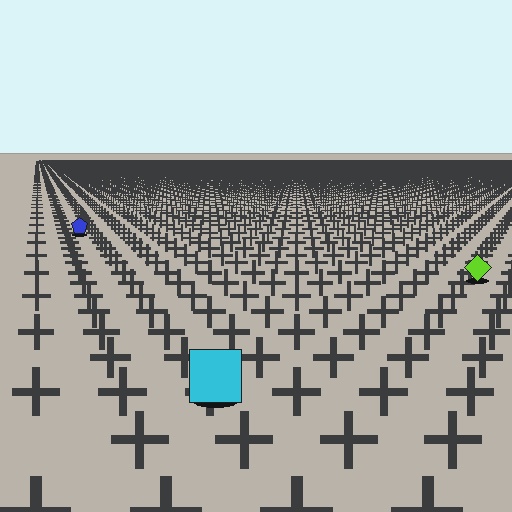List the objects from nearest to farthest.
From nearest to farthest: the cyan square, the lime diamond, the blue pentagon.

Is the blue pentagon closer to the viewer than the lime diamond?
No. The lime diamond is closer — you can tell from the texture gradient: the ground texture is coarser near it.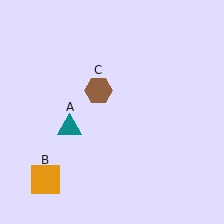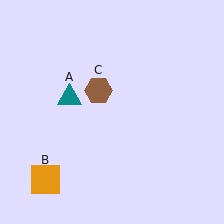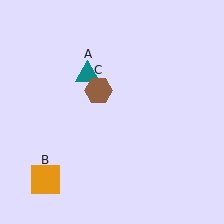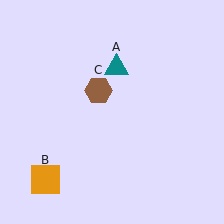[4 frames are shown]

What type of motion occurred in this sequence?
The teal triangle (object A) rotated clockwise around the center of the scene.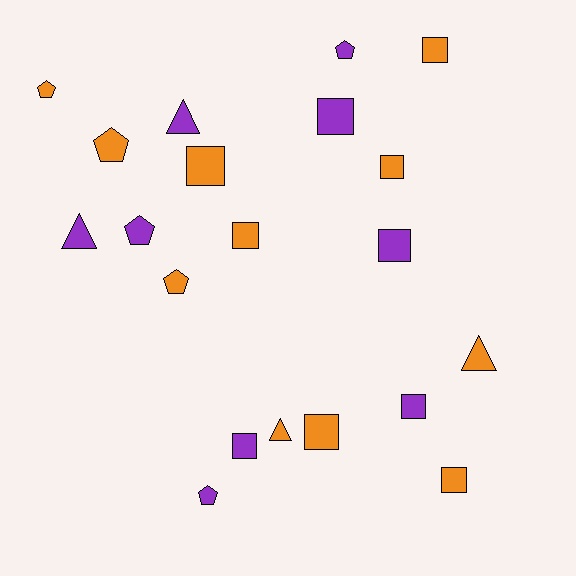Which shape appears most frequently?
Square, with 10 objects.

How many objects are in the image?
There are 20 objects.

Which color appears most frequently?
Orange, with 11 objects.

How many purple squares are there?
There are 4 purple squares.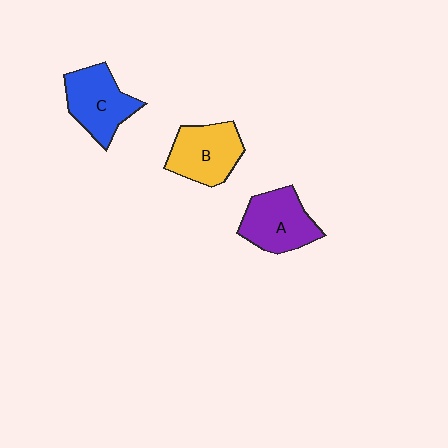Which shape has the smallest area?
Shape B (yellow).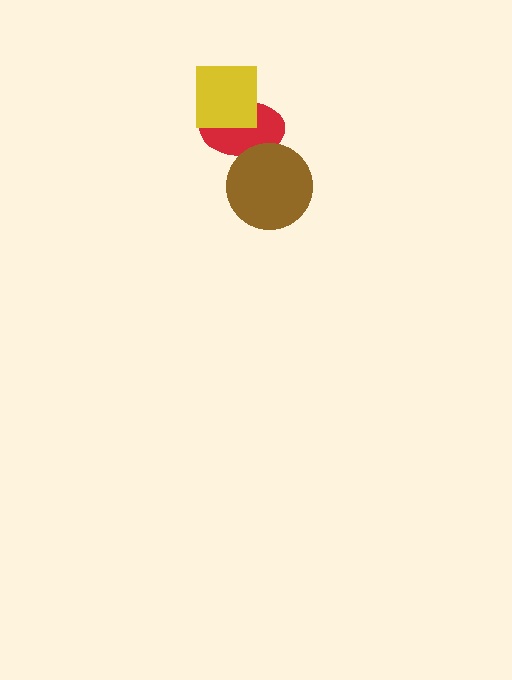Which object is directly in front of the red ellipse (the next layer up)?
The brown circle is directly in front of the red ellipse.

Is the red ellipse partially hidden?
Yes, it is partially covered by another shape.